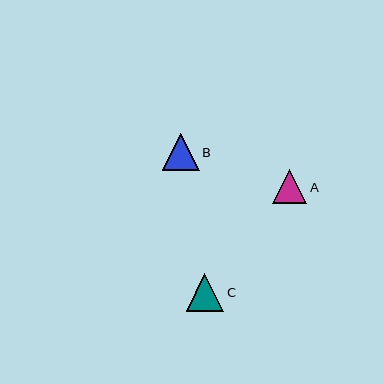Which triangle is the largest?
Triangle C is the largest with a size of approximately 37 pixels.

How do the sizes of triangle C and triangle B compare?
Triangle C and triangle B are approximately the same size.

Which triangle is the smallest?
Triangle A is the smallest with a size of approximately 35 pixels.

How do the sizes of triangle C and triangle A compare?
Triangle C and triangle A are approximately the same size.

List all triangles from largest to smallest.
From largest to smallest: C, B, A.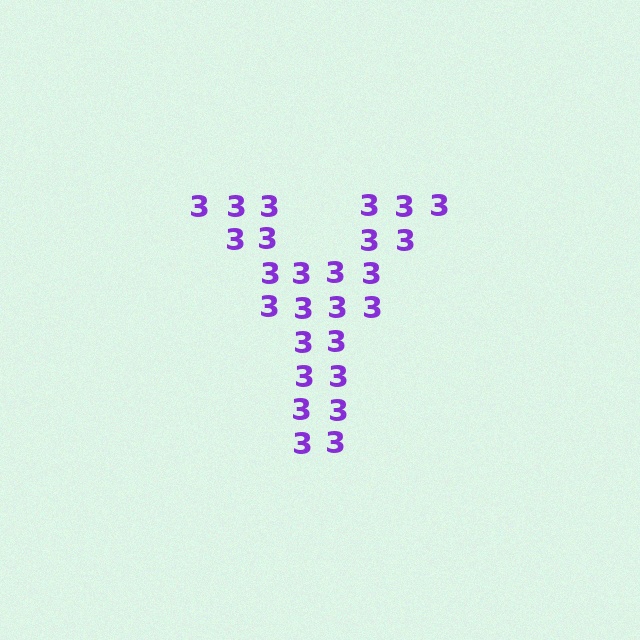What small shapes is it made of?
It is made of small digit 3's.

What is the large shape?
The large shape is the letter Y.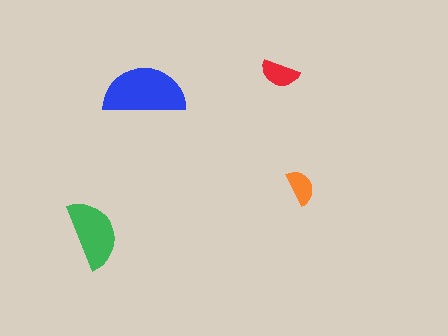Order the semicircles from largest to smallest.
the blue one, the green one, the red one, the orange one.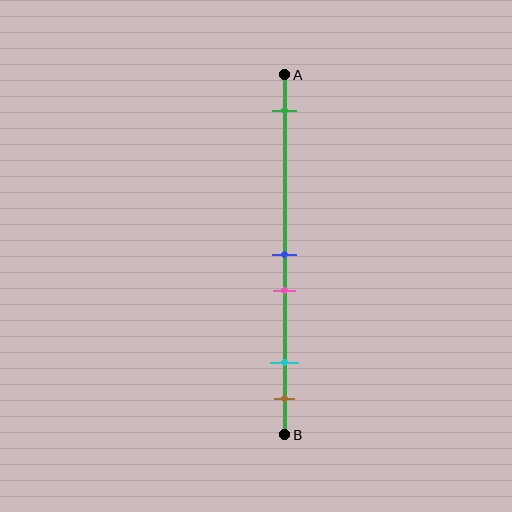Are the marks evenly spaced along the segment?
No, the marks are not evenly spaced.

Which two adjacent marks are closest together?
The blue and pink marks are the closest adjacent pair.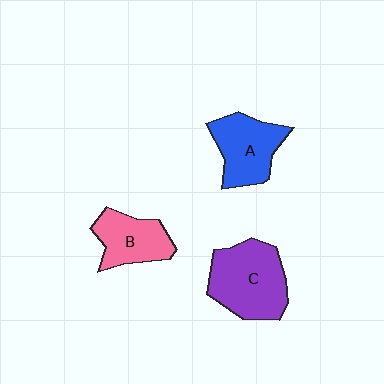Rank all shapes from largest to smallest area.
From largest to smallest: C (purple), A (blue), B (pink).